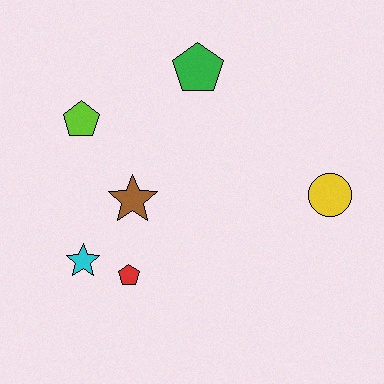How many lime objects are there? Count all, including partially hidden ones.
There is 1 lime object.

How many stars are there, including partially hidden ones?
There are 2 stars.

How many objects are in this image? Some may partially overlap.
There are 6 objects.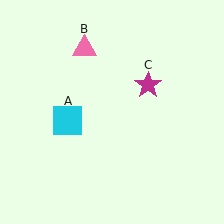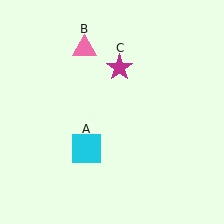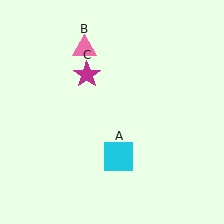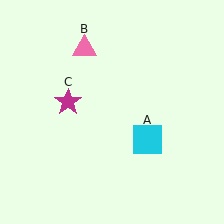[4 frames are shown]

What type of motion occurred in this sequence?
The cyan square (object A), magenta star (object C) rotated counterclockwise around the center of the scene.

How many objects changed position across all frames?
2 objects changed position: cyan square (object A), magenta star (object C).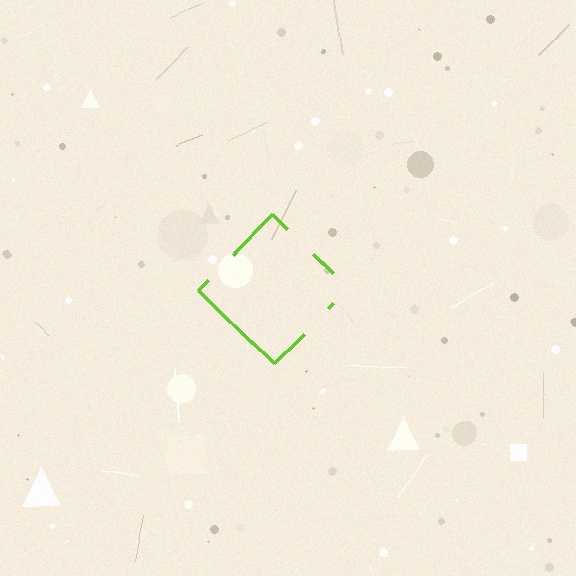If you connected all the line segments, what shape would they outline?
They would outline a diamond.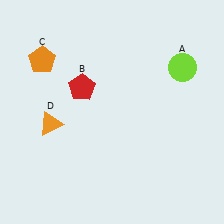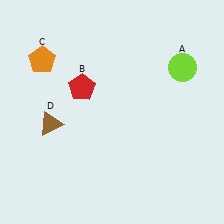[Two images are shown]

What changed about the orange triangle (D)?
In Image 1, D is orange. In Image 2, it changed to brown.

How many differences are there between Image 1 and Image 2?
There is 1 difference between the two images.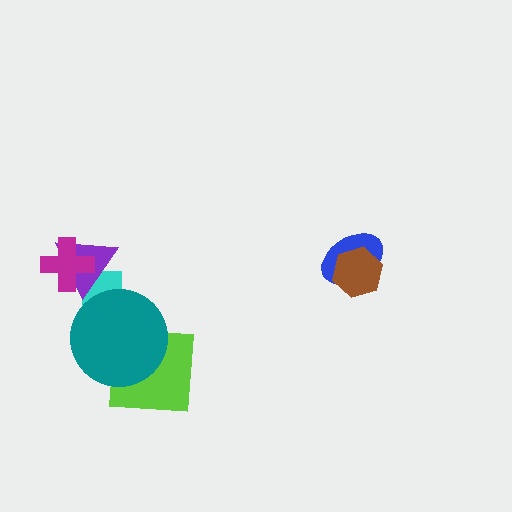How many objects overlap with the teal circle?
2 objects overlap with the teal circle.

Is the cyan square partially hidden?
Yes, it is partially covered by another shape.